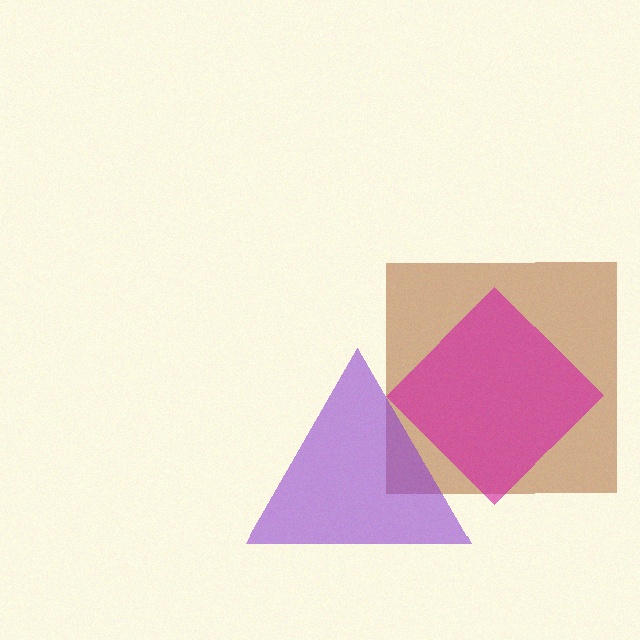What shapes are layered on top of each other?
The layered shapes are: a brown square, a magenta diamond, a purple triangle.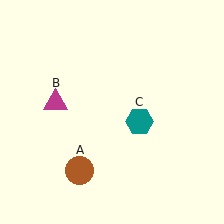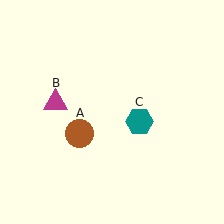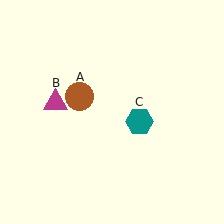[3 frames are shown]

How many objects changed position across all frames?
1 object changed position: brown circle (object A).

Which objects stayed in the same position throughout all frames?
Magenta triangle (object B) and teal hexagon (object C) remained stationary.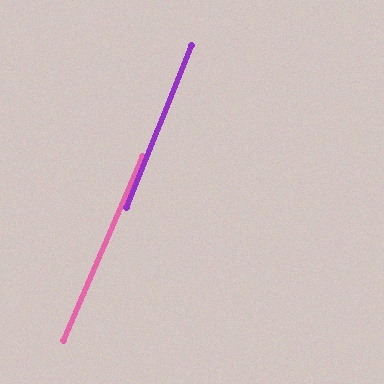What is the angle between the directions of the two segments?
Approximately 1 degree.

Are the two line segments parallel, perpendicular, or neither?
Parallel — their directions differ by only 1.3°.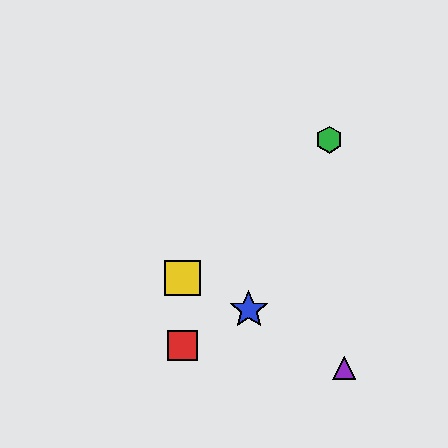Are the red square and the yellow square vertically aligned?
Yes, both are at x≈182.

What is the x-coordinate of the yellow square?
The yellow square is at x≈182.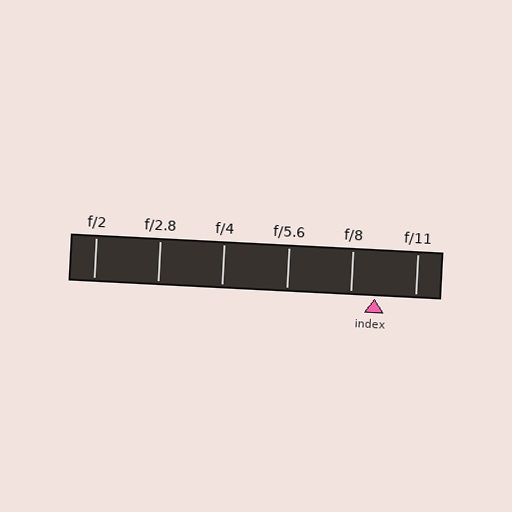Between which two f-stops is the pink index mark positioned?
The index mark is between f/8 and f/11.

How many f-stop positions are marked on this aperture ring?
There are 6 f-stop positions marked.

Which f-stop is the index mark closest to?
The index mark is closest to f/8.